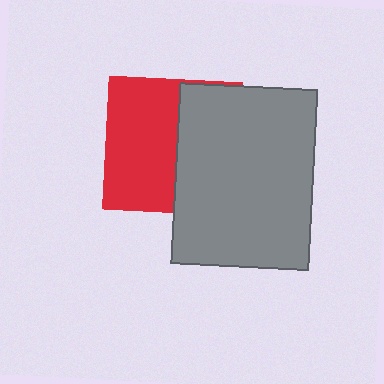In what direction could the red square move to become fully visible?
The red square could move left. That would shift it out from behind the gray rectangle entirely.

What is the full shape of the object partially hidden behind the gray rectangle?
The partially hidden object is a red square.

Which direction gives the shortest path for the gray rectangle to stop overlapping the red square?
Moving right gives the shortest separation.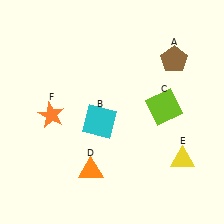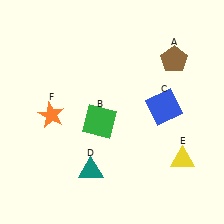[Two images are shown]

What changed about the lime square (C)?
In Image 1, C is lime. In Image 2, it changed to blue.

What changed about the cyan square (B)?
In Image 1, B is cyan. In Image 2, it changed to green.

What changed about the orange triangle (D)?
In Image 1, D is orange. In Image 2, it changed to teal.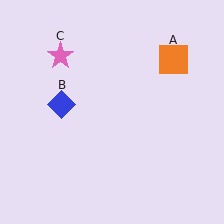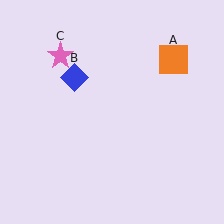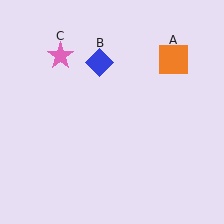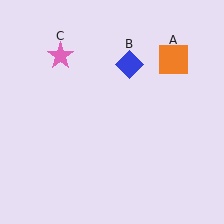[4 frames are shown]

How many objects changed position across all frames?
1 object changed position: blue diamond (object B).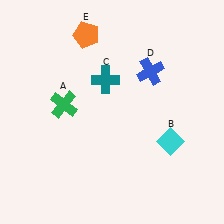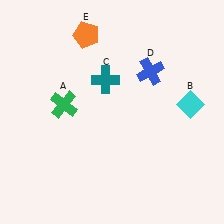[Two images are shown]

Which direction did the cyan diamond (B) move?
The cyan diamond (B) moved up.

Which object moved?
The cyan diamond (B) moved up.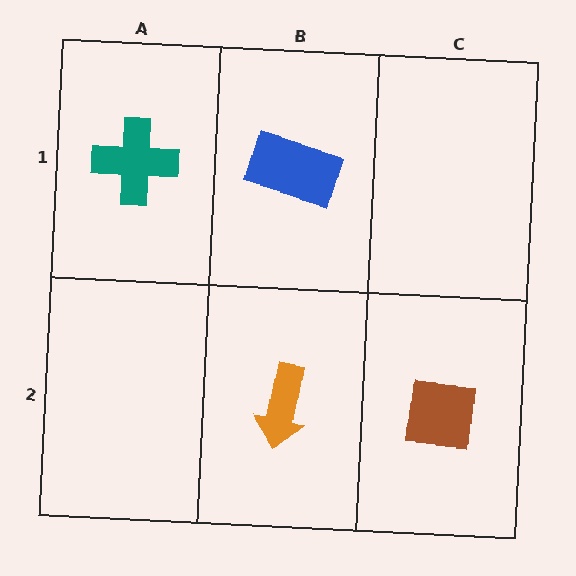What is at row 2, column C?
A brown square.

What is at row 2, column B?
An orange arrow.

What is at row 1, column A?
A teal cross.